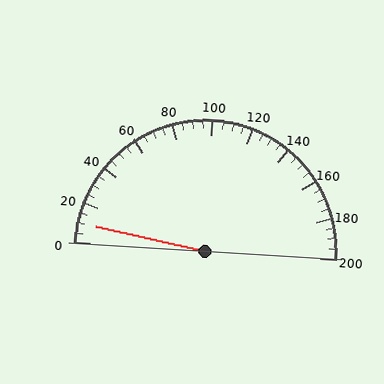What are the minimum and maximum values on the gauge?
The gauge ranges from 0 to 200.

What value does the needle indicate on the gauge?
The needle indicates approximately 10.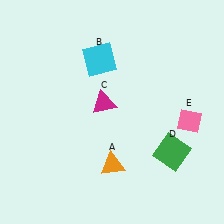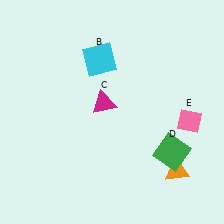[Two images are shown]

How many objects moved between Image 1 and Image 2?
1 object moved between the two images.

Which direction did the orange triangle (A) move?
The orange triangle (A) moved right.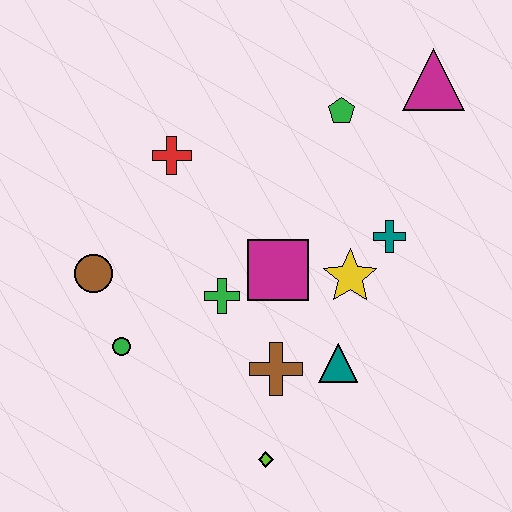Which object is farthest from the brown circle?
The magenta triangle is farthest from the brown circle.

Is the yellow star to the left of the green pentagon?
No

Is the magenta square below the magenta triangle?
Yes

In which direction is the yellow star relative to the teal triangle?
The yellow star is above the teal triangle.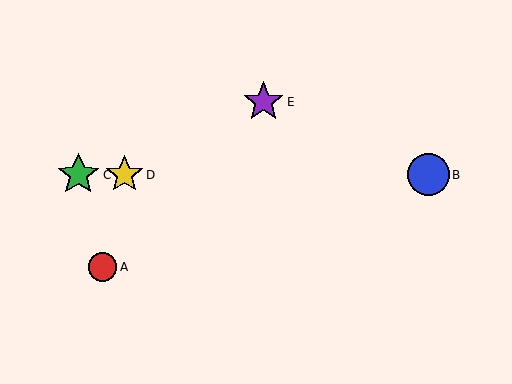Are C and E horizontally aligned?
No, C is at y≈175 and E is at y≈102.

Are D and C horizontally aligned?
Yes, both are at y≈175.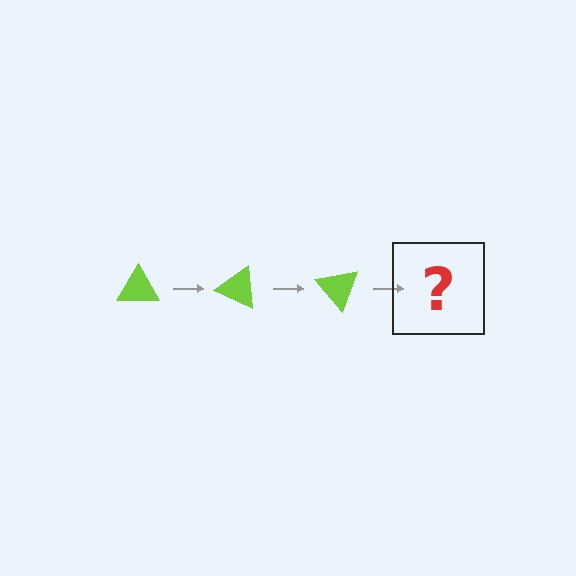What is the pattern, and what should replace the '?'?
The pattern is that the triangle rotates 25 degrees each step. The '?' should be a lime triangle rotated 75 degrees.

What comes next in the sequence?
The next element should be a lime triangle rotated 75 degrees.